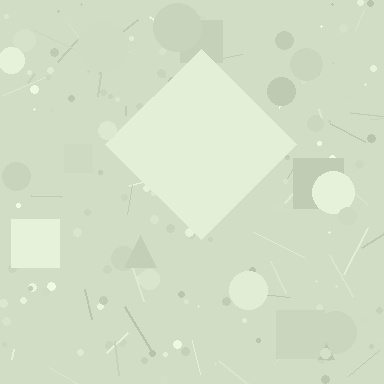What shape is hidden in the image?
A diamond is hidden in the image.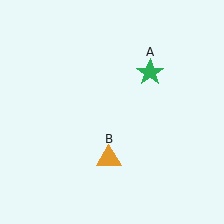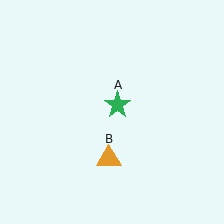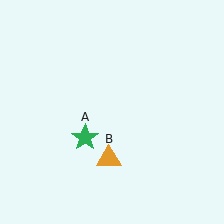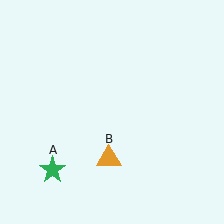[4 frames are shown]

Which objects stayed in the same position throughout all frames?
Orange triangle (object B) remained stationary.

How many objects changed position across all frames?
1 object changed position: green star (object A).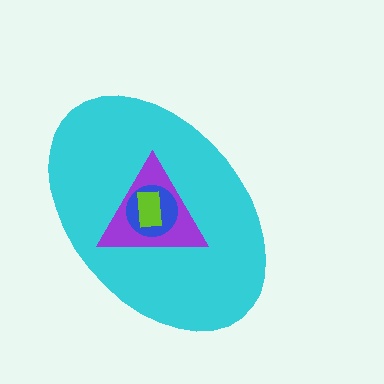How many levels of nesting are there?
4.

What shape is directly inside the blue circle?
The lime rectangle.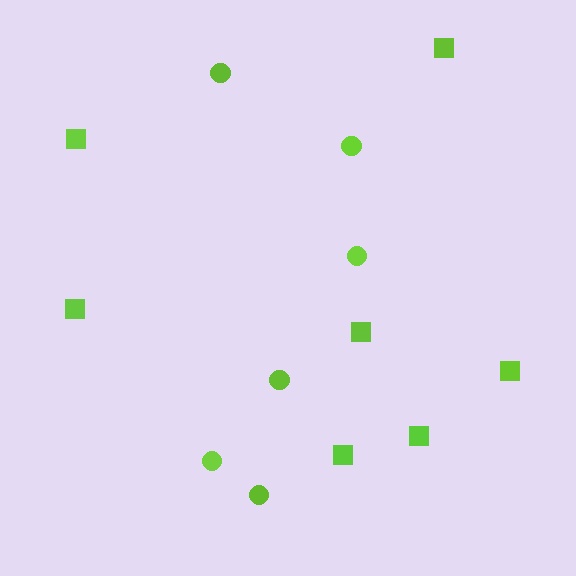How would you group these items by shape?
There are 2 groups: one group of circles (6) and one group of squares (7).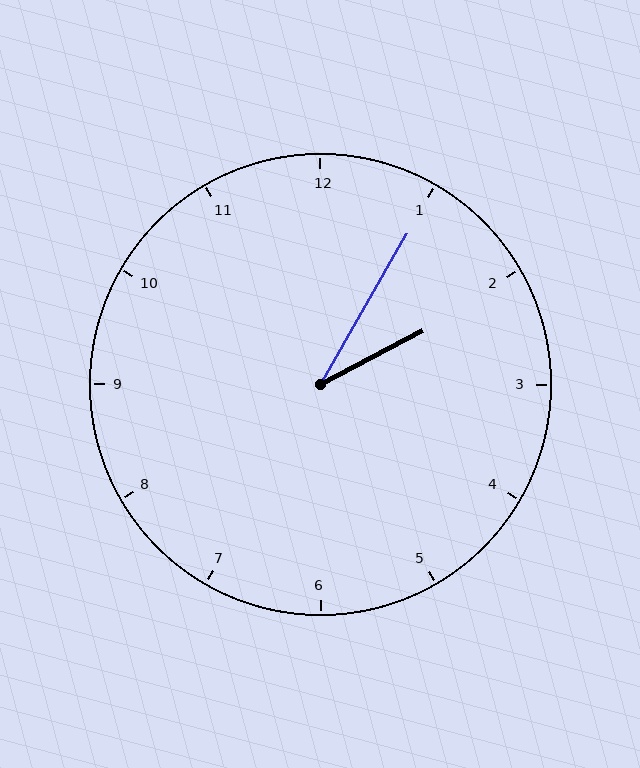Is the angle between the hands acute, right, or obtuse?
It is acute.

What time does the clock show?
2:05.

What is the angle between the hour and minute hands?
Approximately 32 degrees.